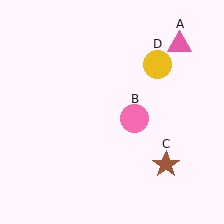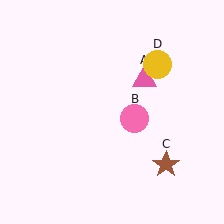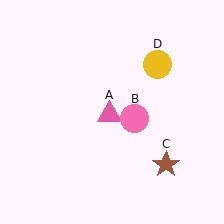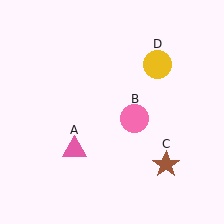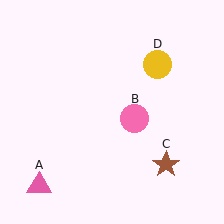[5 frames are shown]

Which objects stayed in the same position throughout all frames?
Pink circle (object B) and brown star (object C) and yellow circle (object D) remained stationary.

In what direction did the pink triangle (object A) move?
The pink triangle (object A) moved down and to the left.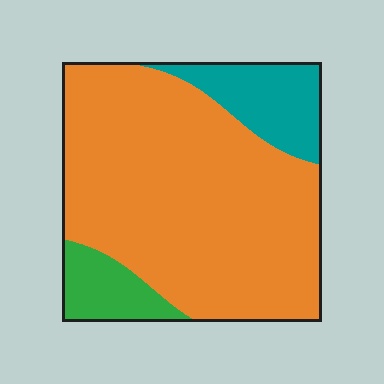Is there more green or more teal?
Teal.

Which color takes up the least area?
Green, at roughly 10%.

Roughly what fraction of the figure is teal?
Teal takes up about one eighth (1/8) of the figure.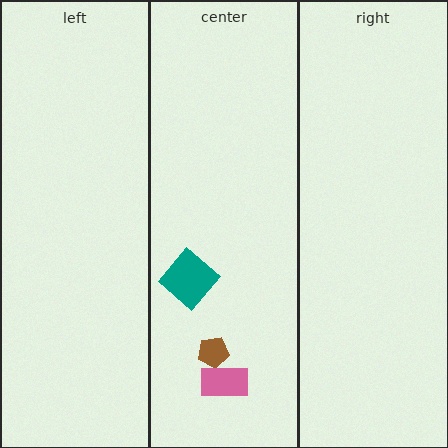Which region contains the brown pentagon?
The center region.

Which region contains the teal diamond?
The center region.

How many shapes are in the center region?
3.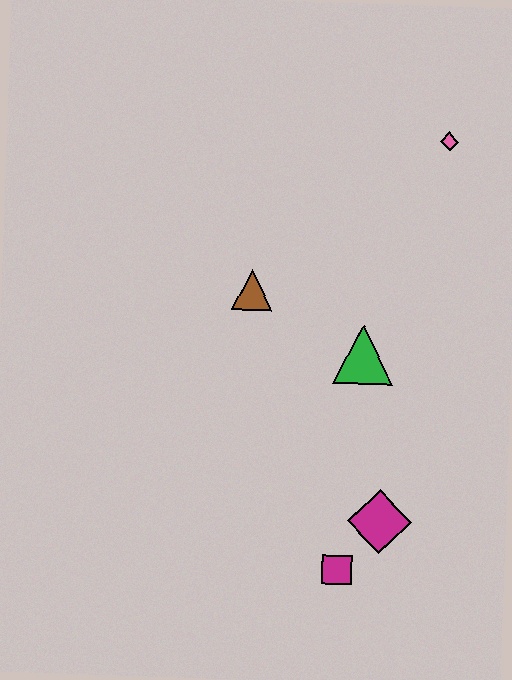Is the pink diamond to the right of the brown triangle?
Yes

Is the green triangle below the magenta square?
No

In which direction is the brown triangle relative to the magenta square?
The brown triangle is above the magenta square.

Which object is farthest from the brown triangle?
The magenta square is farthest from the brown triangle.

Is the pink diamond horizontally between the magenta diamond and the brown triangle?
No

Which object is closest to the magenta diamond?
The magenta square is closest to the magenta diamond.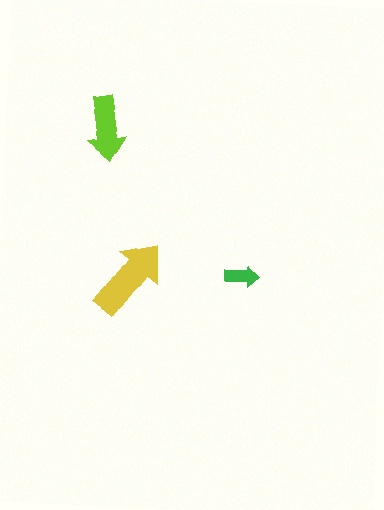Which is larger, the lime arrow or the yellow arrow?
The yellow one.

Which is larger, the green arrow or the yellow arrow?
The yellow one.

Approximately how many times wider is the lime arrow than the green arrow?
About 2 times wider.